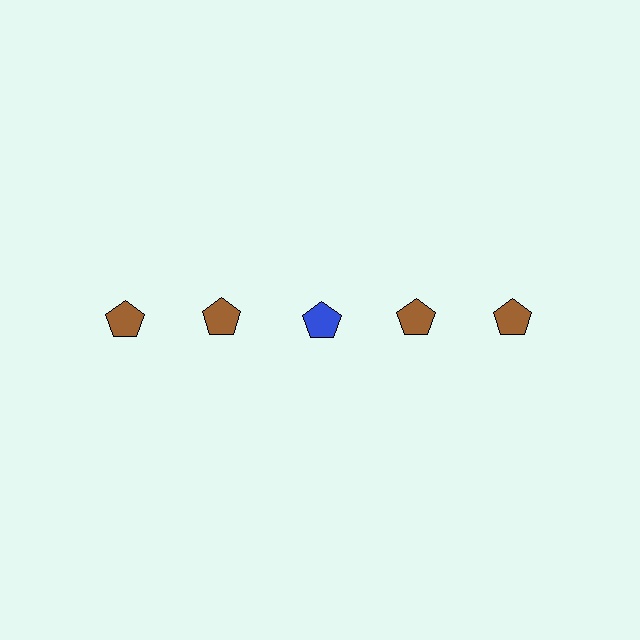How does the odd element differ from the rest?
It has a different color: blue instead of brown.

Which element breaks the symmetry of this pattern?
The blue pentagon in the top row, center column breaks the symmetry. All other shapes are brown pentagons.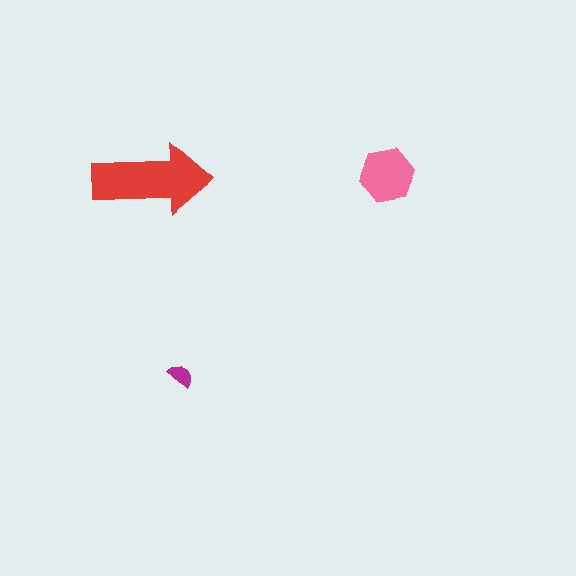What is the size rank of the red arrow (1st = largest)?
1st.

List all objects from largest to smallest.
The red arrow, the pink hexagon, the magenta semicircle.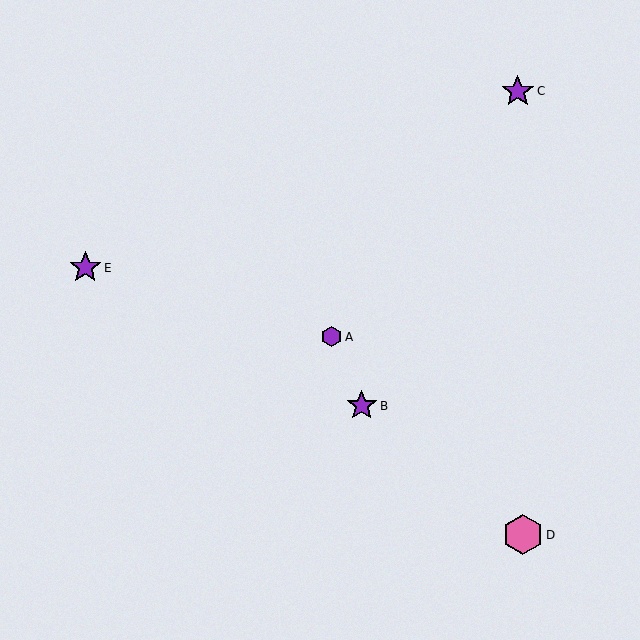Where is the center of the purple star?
The center of the purple star is at (362, 406).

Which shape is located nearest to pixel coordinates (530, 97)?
The purple star (labeled C) at (518, 91) is nearest to that location.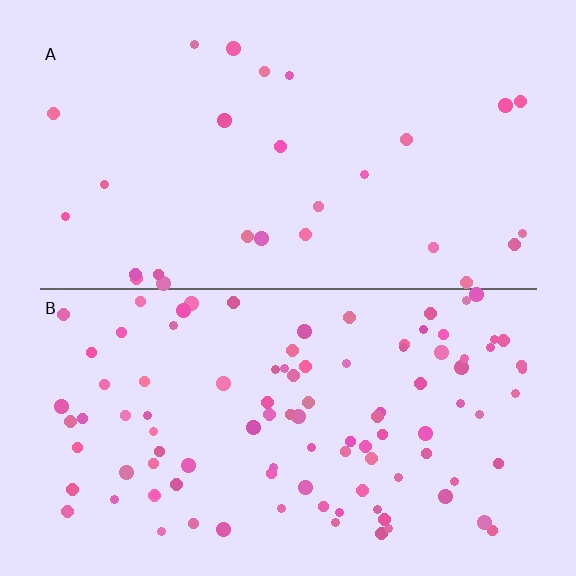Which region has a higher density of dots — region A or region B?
B (the bottom).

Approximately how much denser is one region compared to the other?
Approximately 3.7× — region B over region A.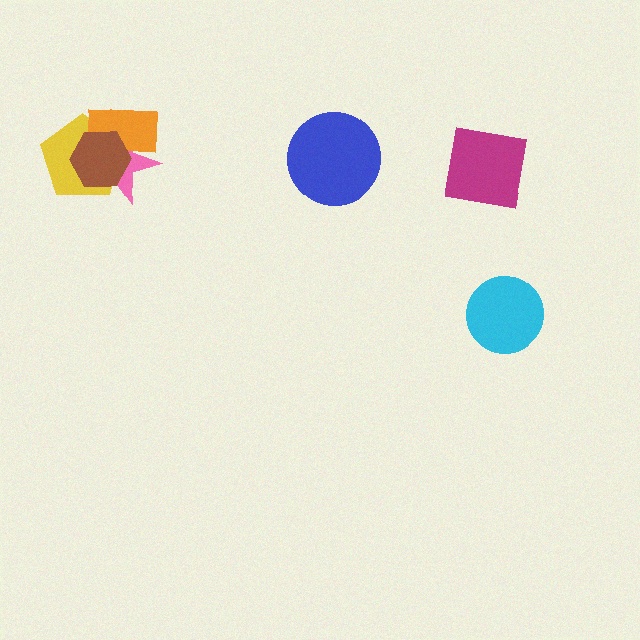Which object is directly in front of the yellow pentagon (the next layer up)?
The orange rectangle is directly in front of the yellow pentagon.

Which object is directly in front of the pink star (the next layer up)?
The yellow pentagon is directly in front of the pink star.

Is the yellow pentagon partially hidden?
Yes, it is partially covered by another shape.